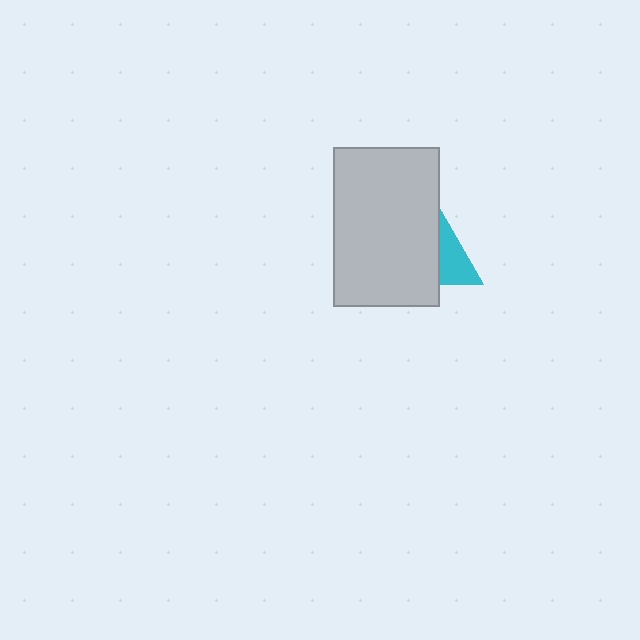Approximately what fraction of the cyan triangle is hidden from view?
Roughly 61% of the cyan triangle is hidden behind the light gray rectangle.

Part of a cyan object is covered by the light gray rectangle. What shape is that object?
It is a triangle.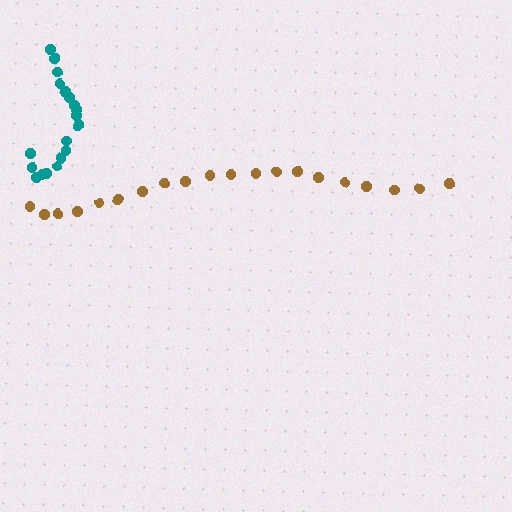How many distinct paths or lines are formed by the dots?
There are 2 distinct paths.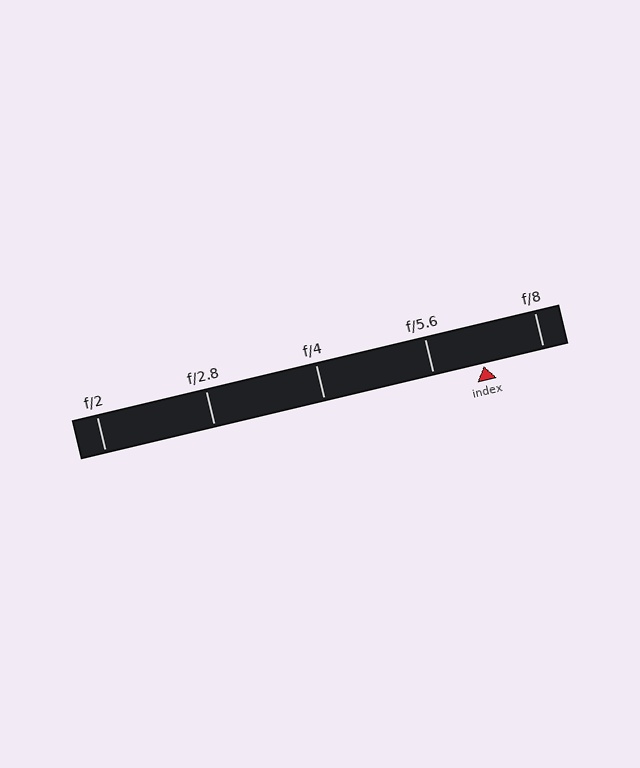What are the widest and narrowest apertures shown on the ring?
The widest aperture shown is f/2 and the narrowest is f/8.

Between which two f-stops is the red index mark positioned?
The index mark is between f/5.6 and f/8.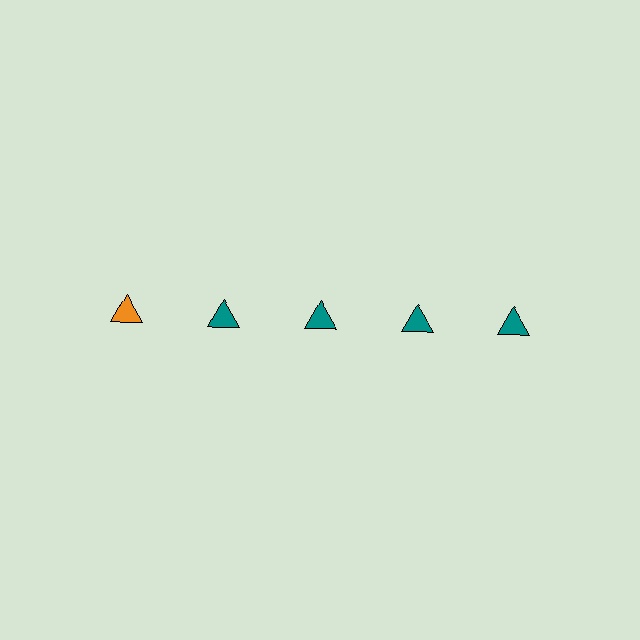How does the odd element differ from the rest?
It has a different color: orange instead of teal.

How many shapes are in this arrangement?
There are 5 shapes arranged in a grid pattern.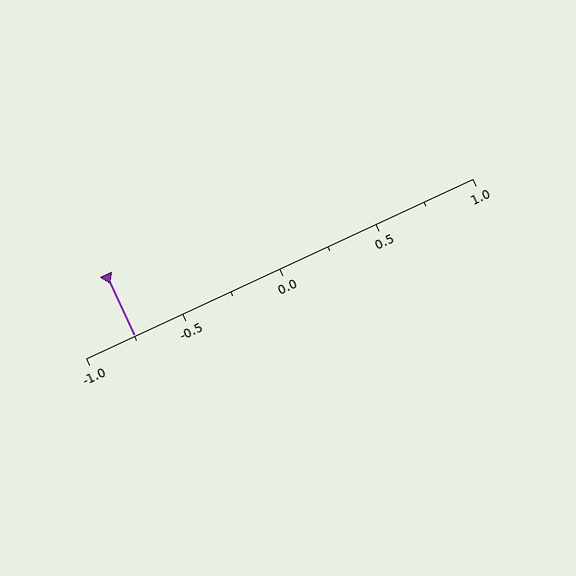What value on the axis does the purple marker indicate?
The marker indicates approximately -0.75.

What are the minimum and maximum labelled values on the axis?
The axis runs from -1.0 to 1.0.